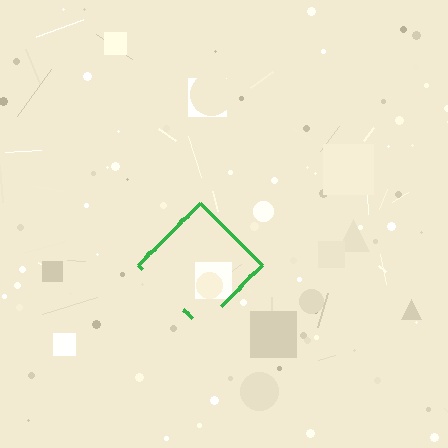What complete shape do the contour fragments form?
The contour fragments form a diamond.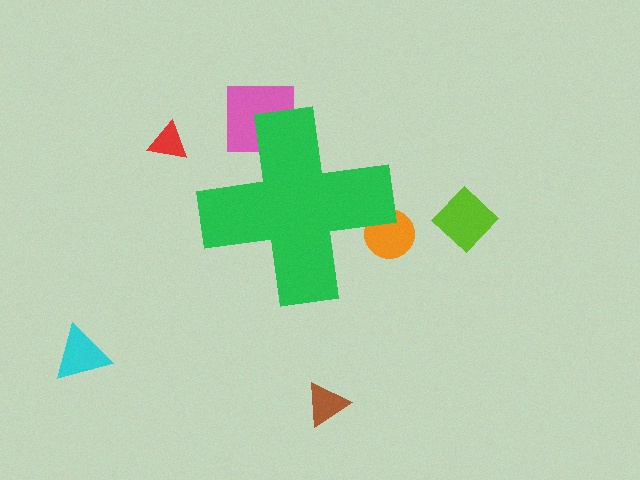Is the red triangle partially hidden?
No, the red triangle is fully visible.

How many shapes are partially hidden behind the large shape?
2 shapes are partially hidden.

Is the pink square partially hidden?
Yes, the pink square is partially hidden behind the green cross.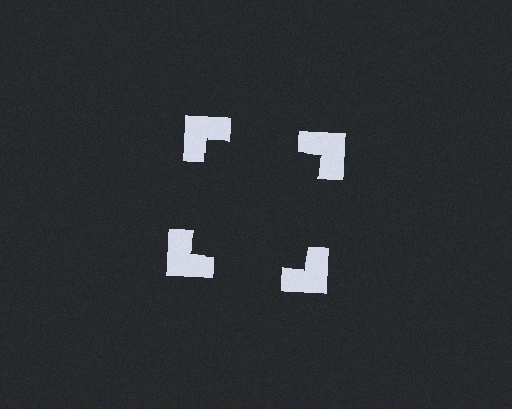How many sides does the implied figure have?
4 sides.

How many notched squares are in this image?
There are 4 — one at each vertex of the illusory square.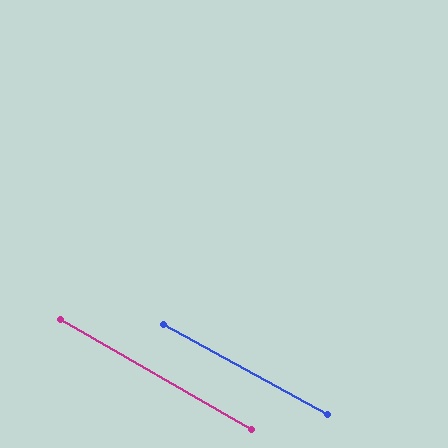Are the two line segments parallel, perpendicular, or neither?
Parallel — their directions differ by only 1.3°.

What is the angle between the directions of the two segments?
Approximately 1 degree.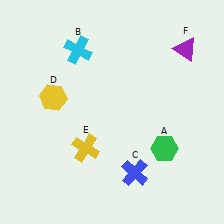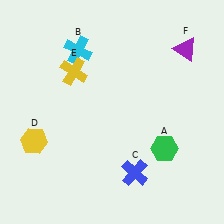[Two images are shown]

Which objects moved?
The objects that moved are: the yellow hexagon (D), the yellow cross (E).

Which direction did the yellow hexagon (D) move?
The yellow hexagon (D) moved down.